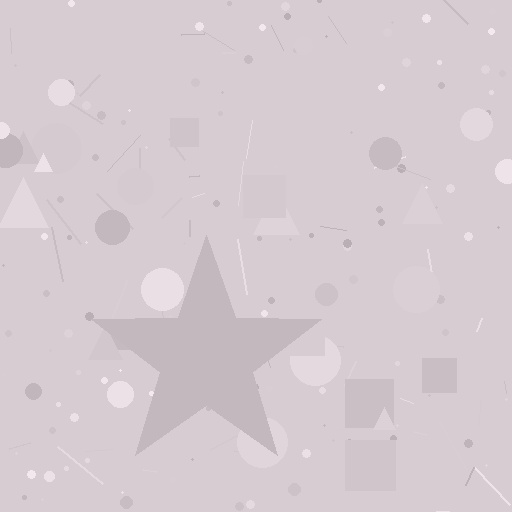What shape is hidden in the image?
A star is hidden in the image.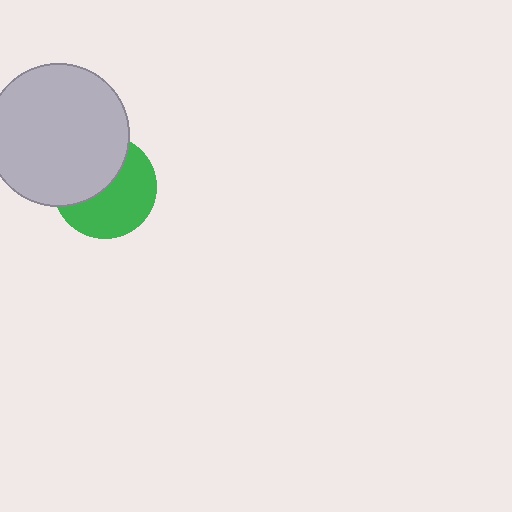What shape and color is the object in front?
The object in front is a light gray circle.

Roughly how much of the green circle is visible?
About half of it is visible (roughly 56%).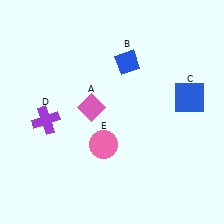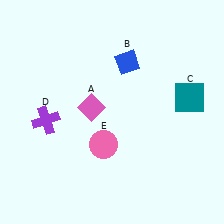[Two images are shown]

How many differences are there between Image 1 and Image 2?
There is 1 difference between the two images.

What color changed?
The square (C) changed from blue in Image 1 to teal in Image 2.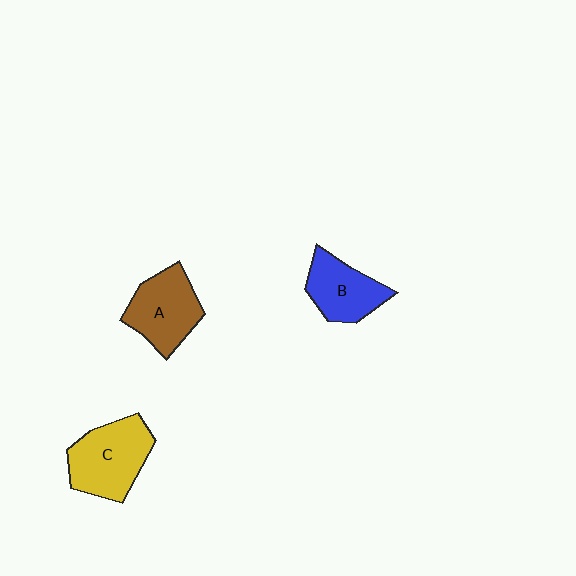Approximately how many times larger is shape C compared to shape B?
Approximately 1.3 times.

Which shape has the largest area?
Shape C (yellow).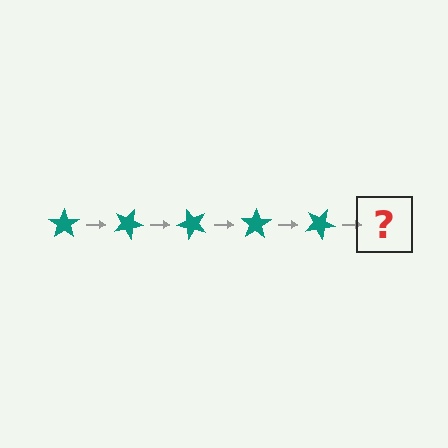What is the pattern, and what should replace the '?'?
The pattern is that the star rotates 25 degrees each step. The '?' should be a teal star rotated 125 degrees.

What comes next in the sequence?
The next element should be a teal star rotated 125 degrees.